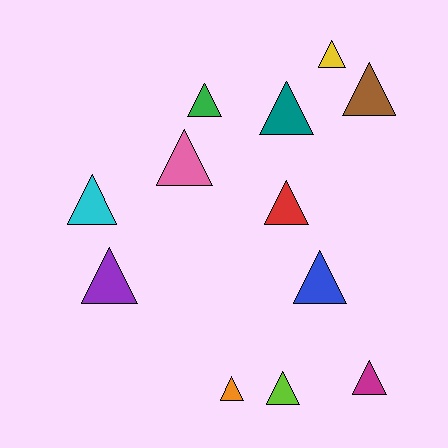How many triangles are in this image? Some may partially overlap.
There are 12 triangles.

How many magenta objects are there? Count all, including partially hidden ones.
There is 1 magenta object.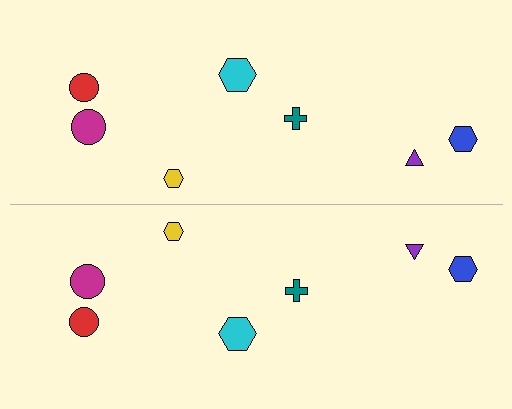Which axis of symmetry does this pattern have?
The pattern has a horizontal axis of symmetry running through the center of the image.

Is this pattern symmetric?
Yes, this pattern has bilateral (reflection) symmetry.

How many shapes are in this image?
There are 14 shapes in this image.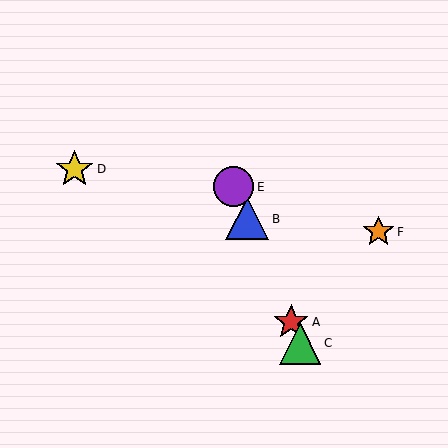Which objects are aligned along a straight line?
Objects A, B, C, E are aligned along a straight line.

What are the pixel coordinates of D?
Object D is at (75, 169).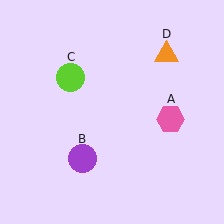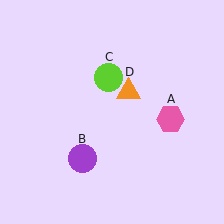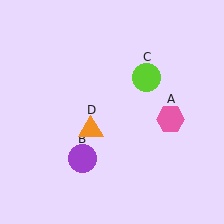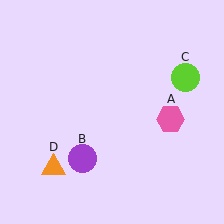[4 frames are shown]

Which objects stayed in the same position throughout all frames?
Pink hexagon (object A) and purple circle (object B) remained stationary.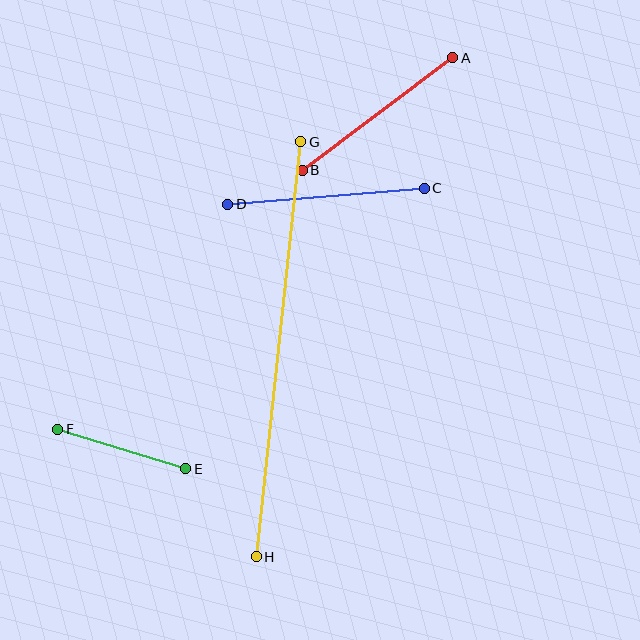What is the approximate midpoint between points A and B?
The midpoint is at approximately (378, 114) pixels.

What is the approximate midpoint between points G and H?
The midpoint is at approximately (278, 349) pixels.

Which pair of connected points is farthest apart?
Points G and H are farthest apart.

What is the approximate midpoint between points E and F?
The midpoint is at approximately (122, 449) pixels.